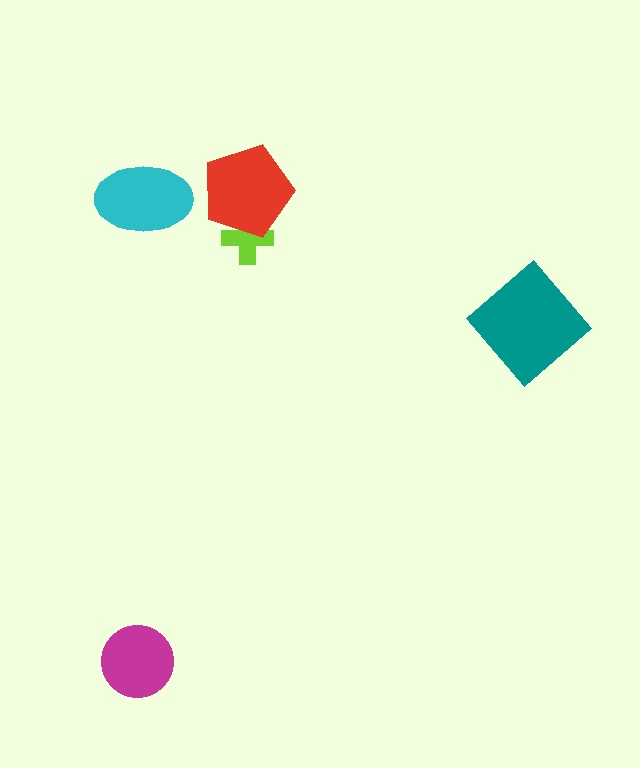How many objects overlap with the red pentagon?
1 object overlaps with the red pentagon.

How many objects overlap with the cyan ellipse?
0 objects overlap with the cyan ellipse.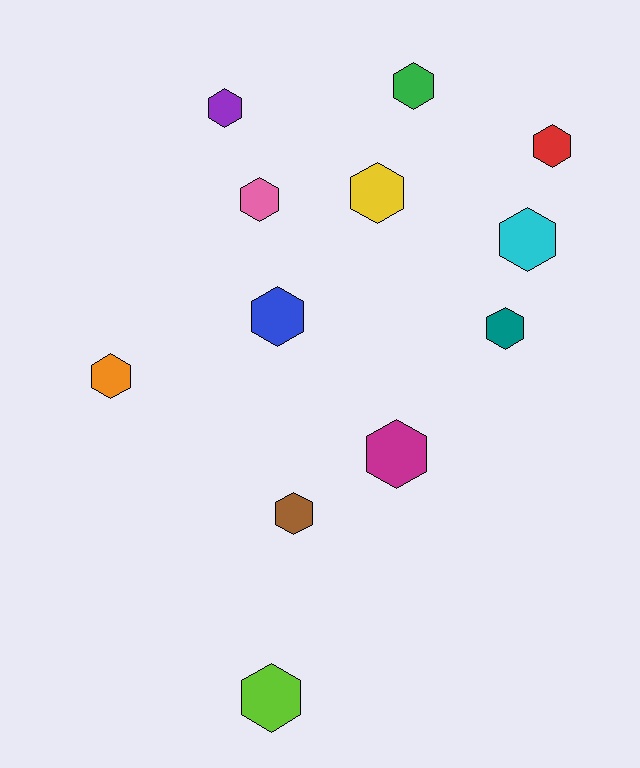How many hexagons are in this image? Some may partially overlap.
There are 12 hexagons.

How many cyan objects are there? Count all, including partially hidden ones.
There is 1 cyan object.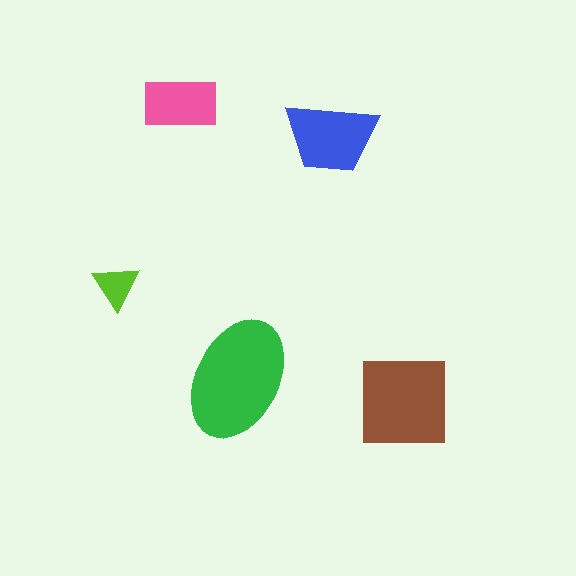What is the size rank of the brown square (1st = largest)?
2nd.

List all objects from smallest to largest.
The lime triangle, the pink rectangle, the blue trapezoid, the brown square, the green ellipse.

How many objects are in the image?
There are 5 objects in the image.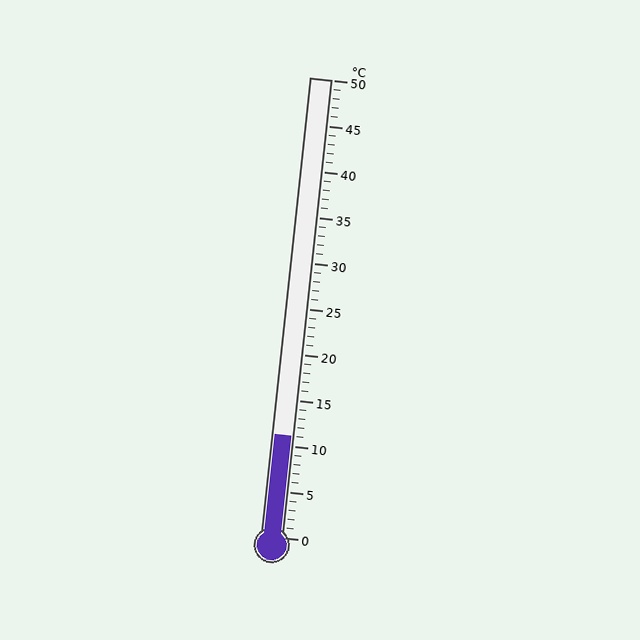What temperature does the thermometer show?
The thermometer shows approximately 11°C.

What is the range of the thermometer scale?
The thermometer scale ranges from 0°C to 50°C.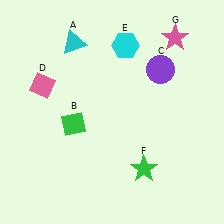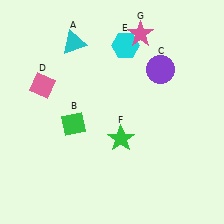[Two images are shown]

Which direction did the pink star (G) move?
The pink star (G) moved left.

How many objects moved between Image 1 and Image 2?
2 objects moved between the two images.